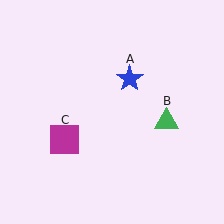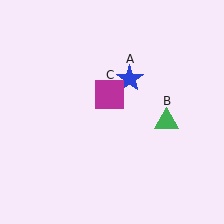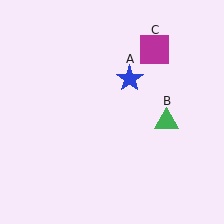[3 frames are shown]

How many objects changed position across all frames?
1 object changed position: magenta square (object C).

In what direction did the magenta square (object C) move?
The magenta square (object C) moved up and to the right.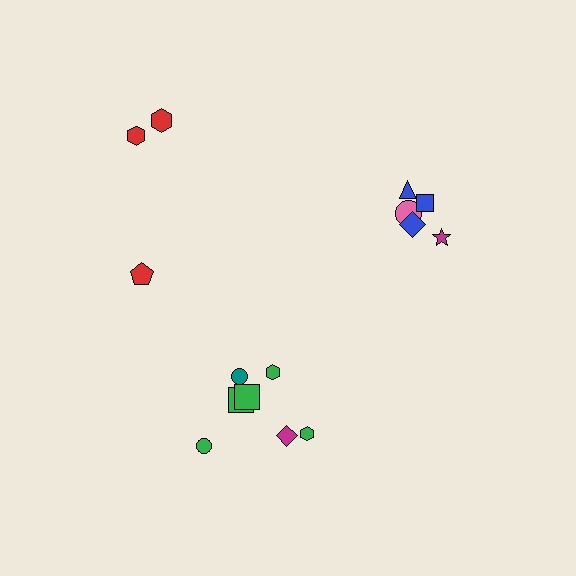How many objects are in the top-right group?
There are 5 objects.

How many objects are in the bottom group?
There are 7 objects.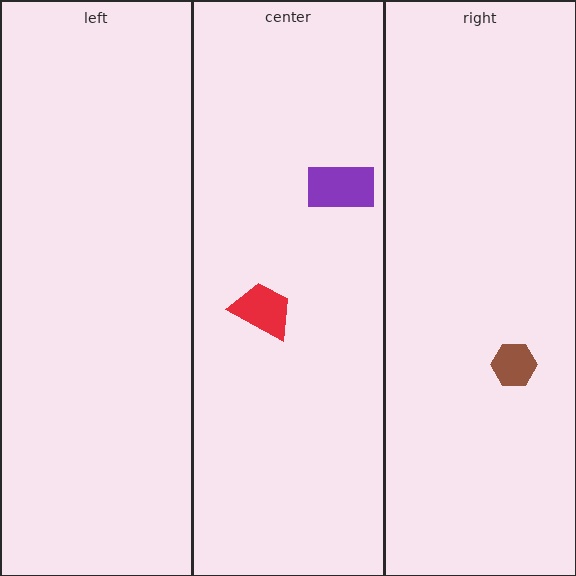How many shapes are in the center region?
2.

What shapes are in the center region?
The purple rectangle, the red trapezoid.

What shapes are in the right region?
The brown hexagon.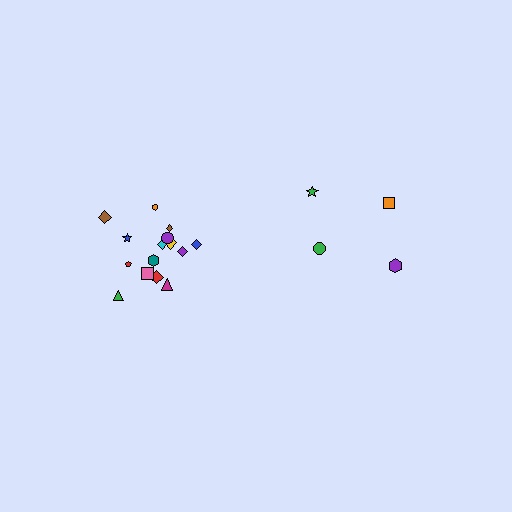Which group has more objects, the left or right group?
The left group.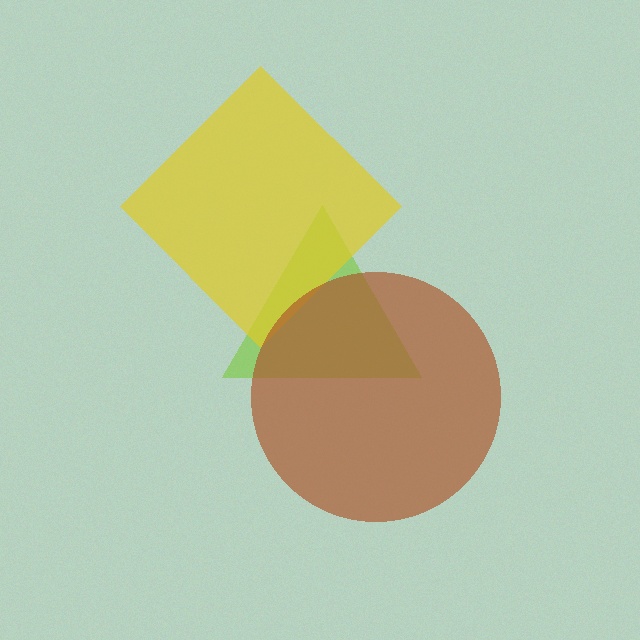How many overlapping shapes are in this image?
There are 3 overlapping shapes in the image.